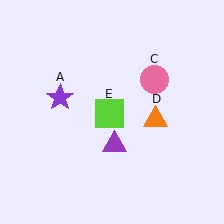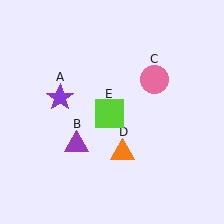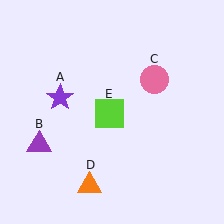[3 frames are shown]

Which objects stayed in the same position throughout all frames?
Purple star (object A) and pink circle (object C) and lime square (object E) remained stationary.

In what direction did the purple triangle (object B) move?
The purple triangle (object B) moved left.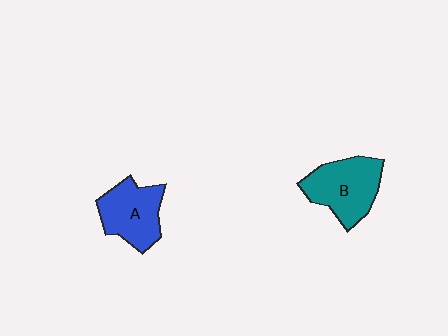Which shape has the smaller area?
Shape A (blue).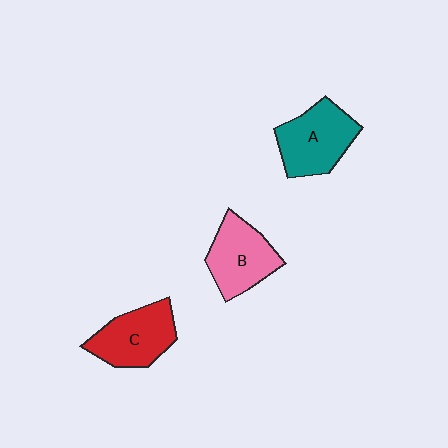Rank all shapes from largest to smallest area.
From largest to smallest: A (teal), C (red), B (pink).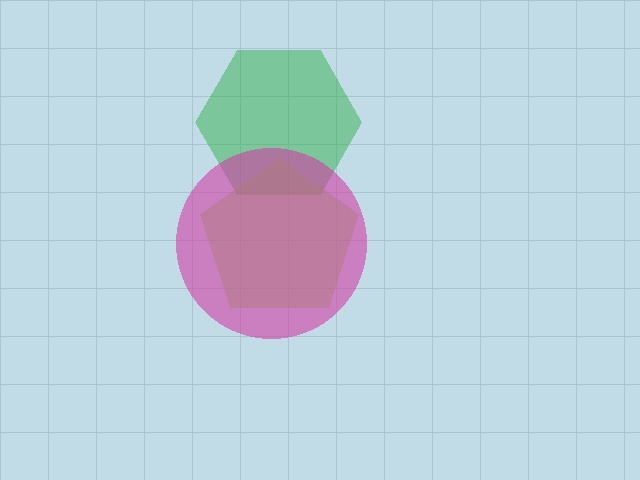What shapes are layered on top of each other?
The layered shapes are: a green hexagon, a lime pentagon, a magenta circle.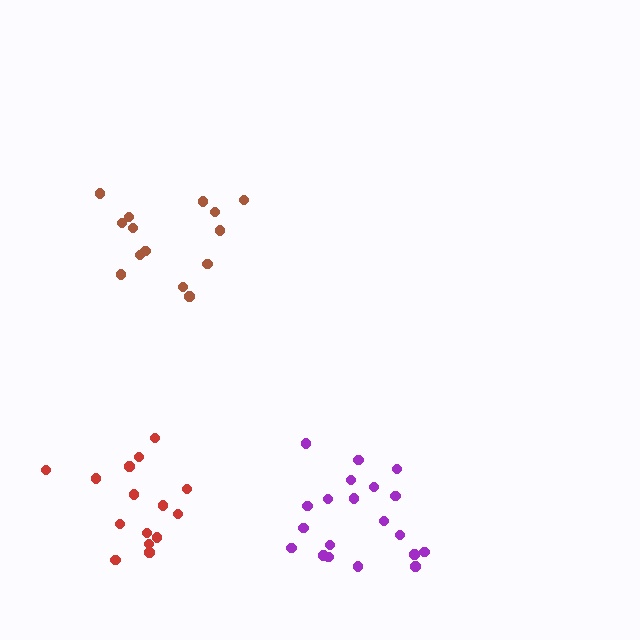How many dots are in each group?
Group 1: 20 dots, Group 2: 15 dots, Group 3: 14 dots (49 total).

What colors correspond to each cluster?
The clusters are colored: purple, red, brown.